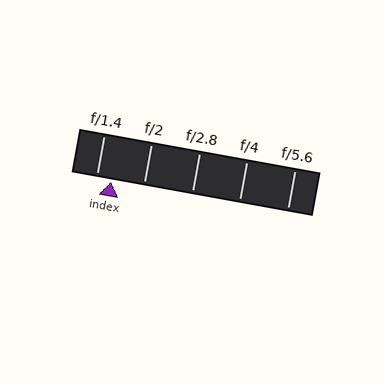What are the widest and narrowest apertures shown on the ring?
The widest aperture shown is f/1.4 and the narrowest is f/5.6.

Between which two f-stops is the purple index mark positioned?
The index mark is between f/1.4 and f/2.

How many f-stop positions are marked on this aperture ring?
There are 5 f-stop positions marked.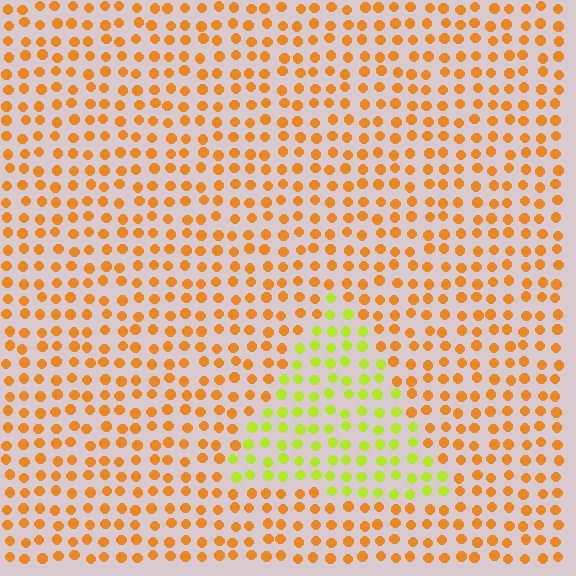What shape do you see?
I see a triangle.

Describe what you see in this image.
The image is filled with small orange elements in a uniform arrangement. A triangle-shaped region is visible where the elements are tinted to a slightly different hue, forming a subtle color boundary.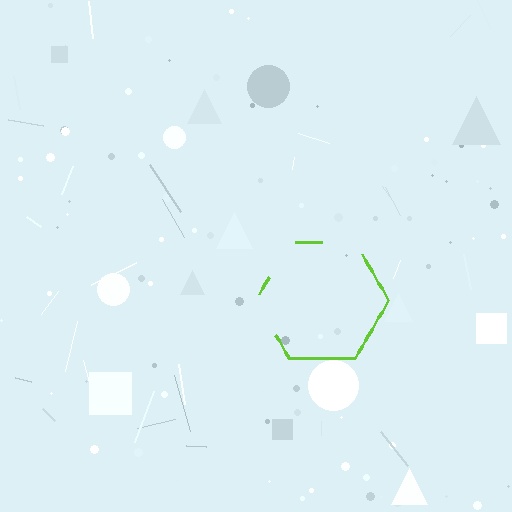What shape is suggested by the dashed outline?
The dashed outline suggests a hexagon.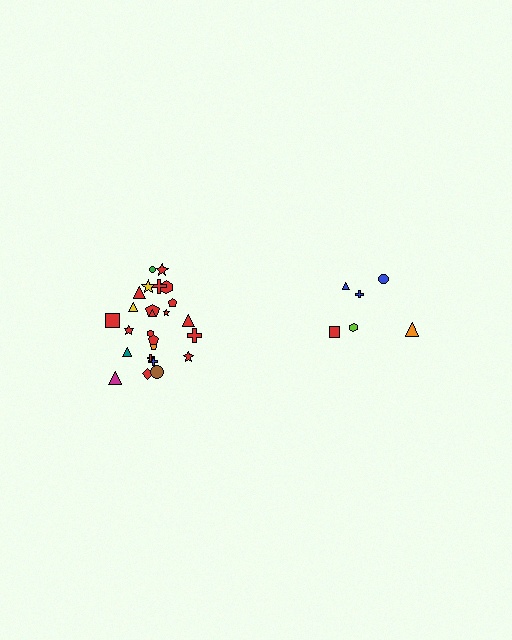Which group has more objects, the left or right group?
The left group.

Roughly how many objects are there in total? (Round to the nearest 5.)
Roughly 30 objects in total.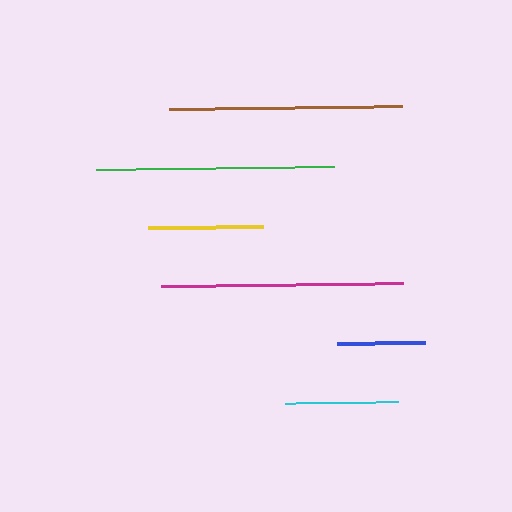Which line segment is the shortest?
The blue line is the shortest at approximately 88 pixels.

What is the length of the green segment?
The green segment is approximately 238 pixels long.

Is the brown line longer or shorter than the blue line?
The brown line is longer than the blue line.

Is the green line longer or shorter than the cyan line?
The green line is longer than the cyan line.